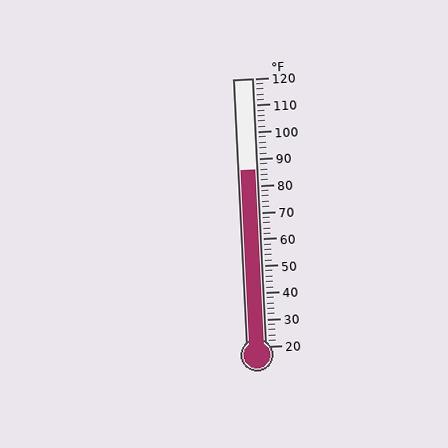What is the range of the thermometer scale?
The thermometer scale ranges from 20°F to 120°F.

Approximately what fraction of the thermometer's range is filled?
The thermometer is filled to approximately 65% of its range.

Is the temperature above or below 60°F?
The temperature is above 60°F.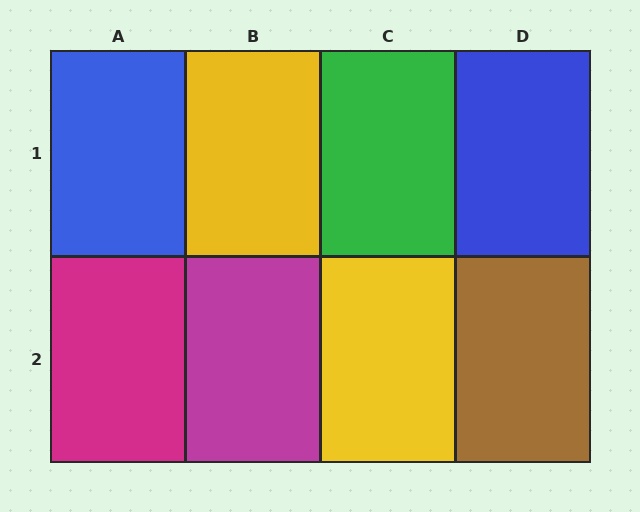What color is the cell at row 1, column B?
Yellow.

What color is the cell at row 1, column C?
Green.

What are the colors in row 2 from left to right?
Magenta, magenta, yellow, brown.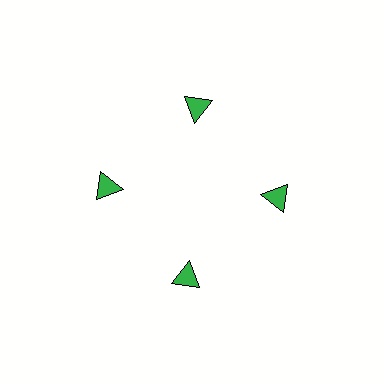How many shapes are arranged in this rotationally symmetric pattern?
There are 4 shapes, arranged in 4 groups of 1.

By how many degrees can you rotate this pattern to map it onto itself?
The pattern maps onto itself every 90 degrees of rotation.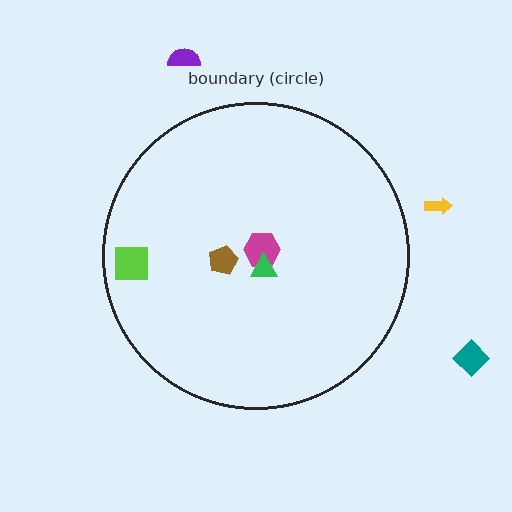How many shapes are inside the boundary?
4 inside, 3 outside.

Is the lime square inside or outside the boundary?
Inside.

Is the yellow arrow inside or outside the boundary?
Outside.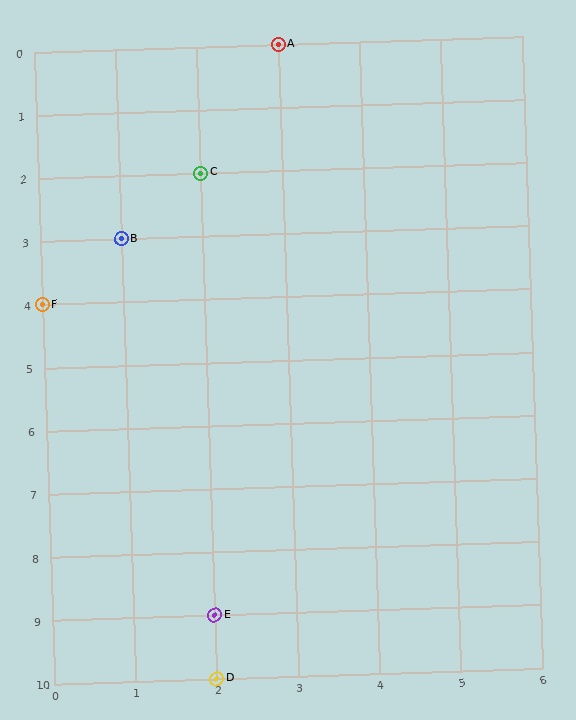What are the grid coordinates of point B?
Point B is at grid coordinates (1, 3).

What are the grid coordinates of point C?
Point C is at grid coordinates (2, 2).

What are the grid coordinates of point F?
Point F is at grid coordinates (0, 4).